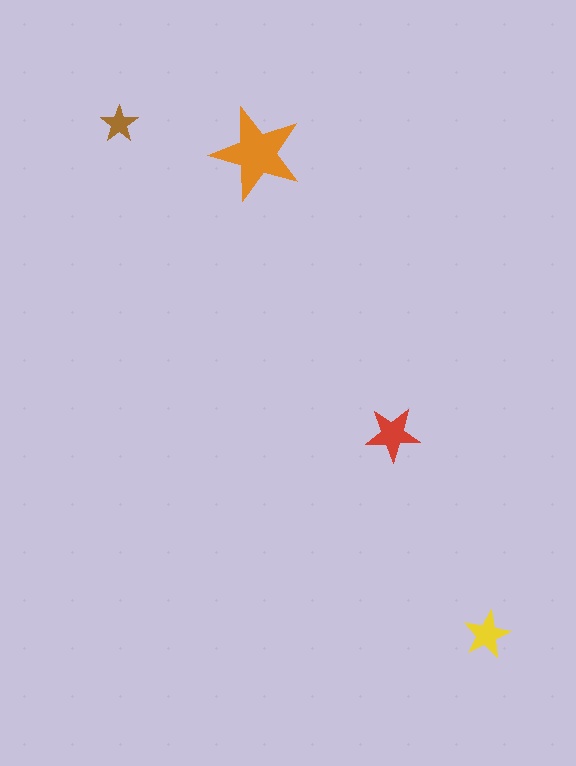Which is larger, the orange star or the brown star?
The orange one.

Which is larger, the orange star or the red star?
The orange one.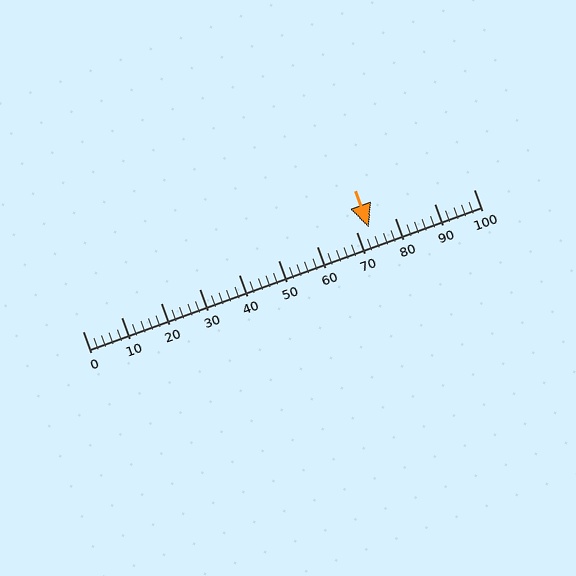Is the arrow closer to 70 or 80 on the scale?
The arrow is closer to 70.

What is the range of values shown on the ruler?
The ruler shows values from 0 to 100.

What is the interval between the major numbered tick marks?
The major tick marks are spaced 10 units apart.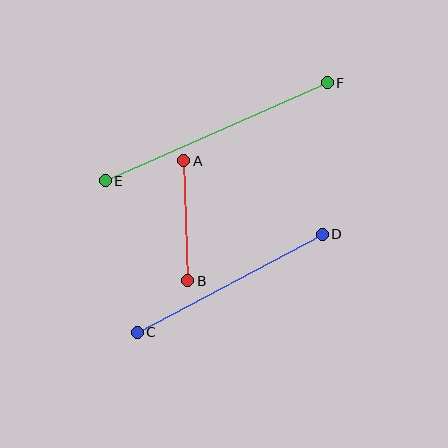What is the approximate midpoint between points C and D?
The midpoint is at approximately (230, 283) pixels.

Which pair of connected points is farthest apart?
Points E and F are farthest apart.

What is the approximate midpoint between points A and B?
The midpoint is at approximately (186, 221) pixels.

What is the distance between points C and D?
The distance is approximately 209 pixels.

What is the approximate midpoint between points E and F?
The midpoint is at approximately (216, 132) pixels.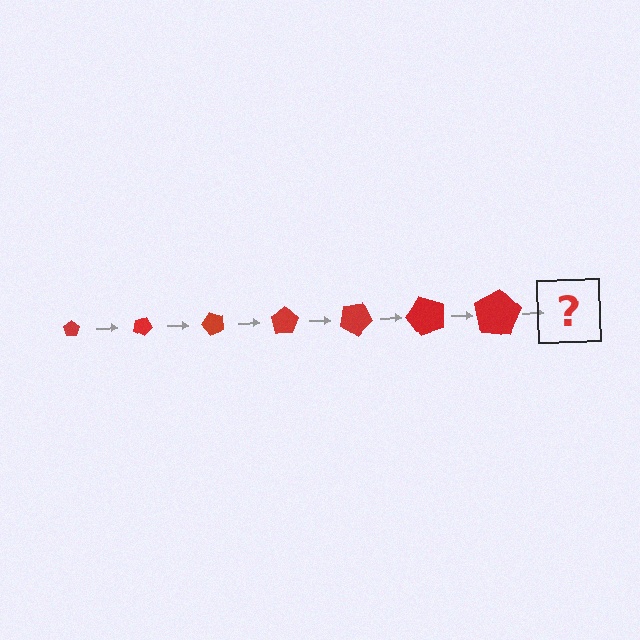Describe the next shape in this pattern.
It should be a pentagon, larger than the previous one and rotated 175 degrees from the start.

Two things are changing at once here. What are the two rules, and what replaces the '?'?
The two rules are that the pentagon grows larger each step and it rotates 25 degrees each step. The '?' should be a pentagon, larger than the previous one and rotated 175 degrees from the start.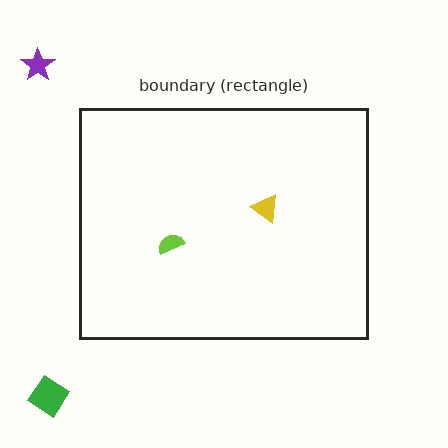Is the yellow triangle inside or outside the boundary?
Inside.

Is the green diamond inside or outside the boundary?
Outside.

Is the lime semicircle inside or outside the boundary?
Inside.